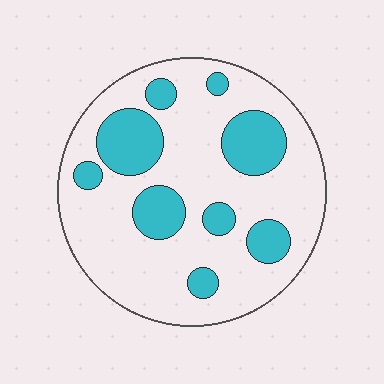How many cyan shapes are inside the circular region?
9.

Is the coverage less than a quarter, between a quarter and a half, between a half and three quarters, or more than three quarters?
Between a quarter and a half.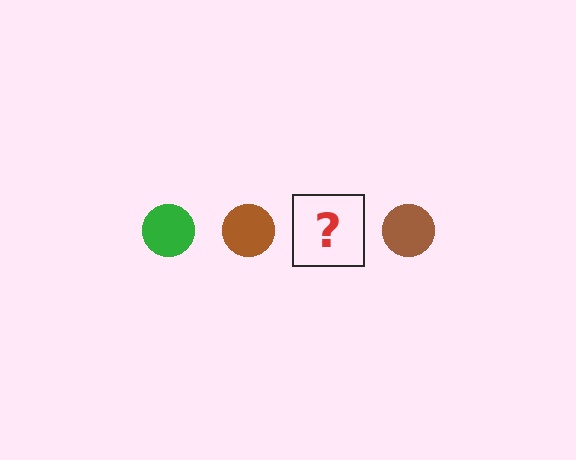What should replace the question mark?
The question mark should be replaced with a green circle.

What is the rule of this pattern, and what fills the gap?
The rule is that the pattern cycles through green, brown circles. The gap should be filled with a green circle.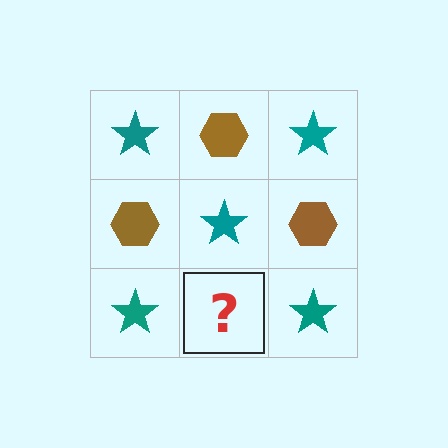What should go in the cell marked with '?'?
The missing cell should contain a brown hexagon.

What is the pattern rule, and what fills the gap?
The rule is that it alternates teal star and brown hexagon in a checkerboard pattern. The gap should be filled with a brown hexagon.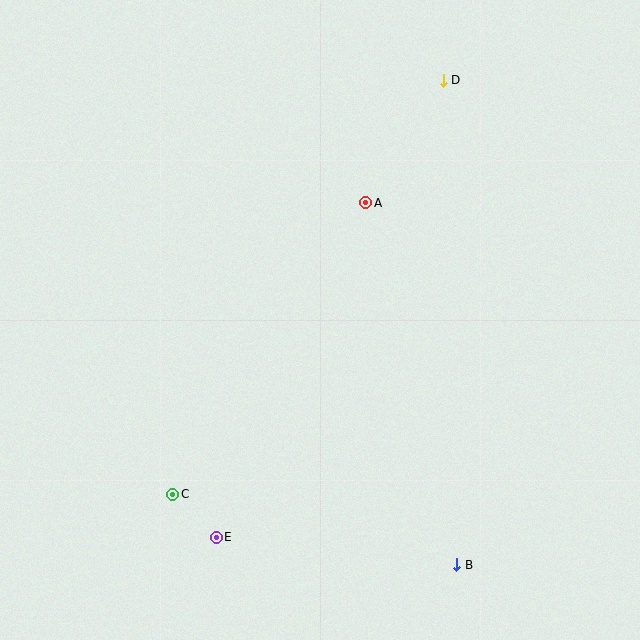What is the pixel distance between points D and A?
The distance between D and A is 145 pixels.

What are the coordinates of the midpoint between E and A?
The midpoint between E and A is at (291, 370).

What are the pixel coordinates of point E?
Point E is at (216, 537).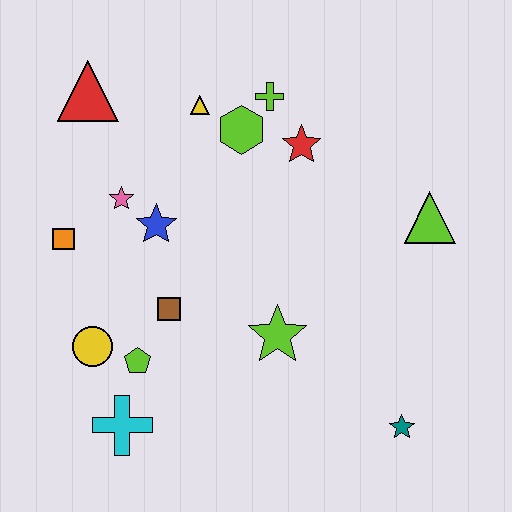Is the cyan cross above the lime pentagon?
No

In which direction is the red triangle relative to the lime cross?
The red triangle is to the left of the lime cross.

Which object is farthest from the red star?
The cyan cross is farthest from the red star.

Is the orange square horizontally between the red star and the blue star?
No